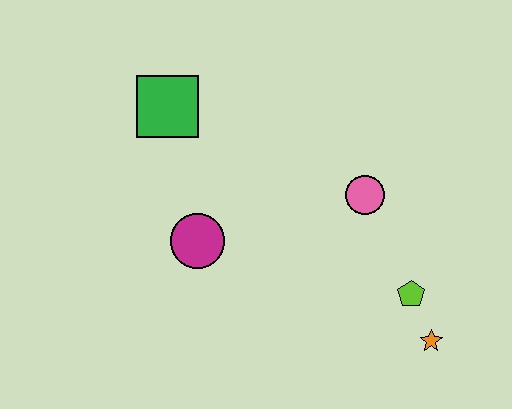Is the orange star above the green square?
No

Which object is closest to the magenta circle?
The green square is closest to the magenta circle.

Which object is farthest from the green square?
The orange star is farthest from the green square.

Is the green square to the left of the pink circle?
Yes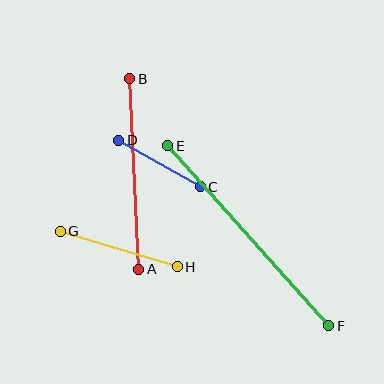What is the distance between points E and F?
The distance is approximately 241 pixels.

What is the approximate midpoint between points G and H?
The midpoint is at approximately (119, 249) pixels.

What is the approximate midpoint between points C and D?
The midpoint is at approximately (159, 164) pixels.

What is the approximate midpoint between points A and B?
The midpoint is at approximately (134, 174) pixels.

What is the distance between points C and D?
The distance is approximately 94 pixels.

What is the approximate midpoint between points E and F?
The midpoint is at approximately (248, 236) pixels.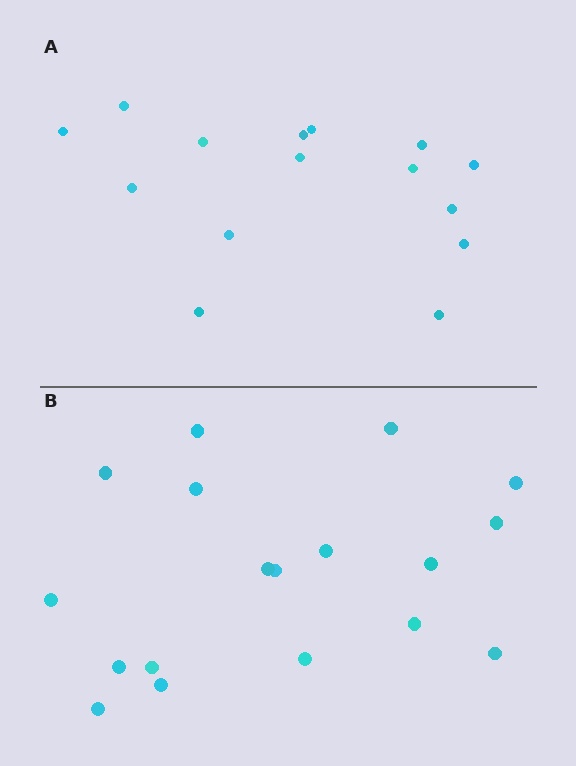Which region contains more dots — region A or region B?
Region B (the bottom region) has more dots.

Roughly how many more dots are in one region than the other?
Region B has just a few more — roughly 2 or 3 more dots than region A.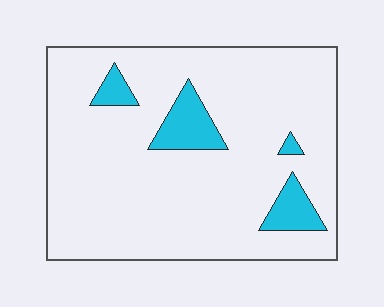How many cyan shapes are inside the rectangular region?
4.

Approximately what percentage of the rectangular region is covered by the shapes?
Approximately 10%.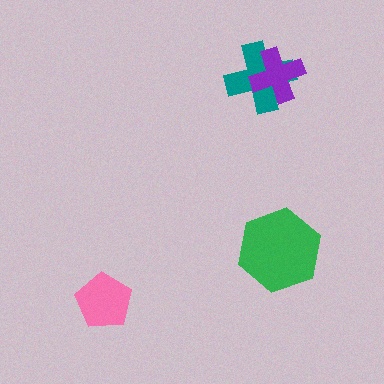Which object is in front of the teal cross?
The purple cross is in front of the teal cross.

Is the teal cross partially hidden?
Yes, it is partially covered by another shape.